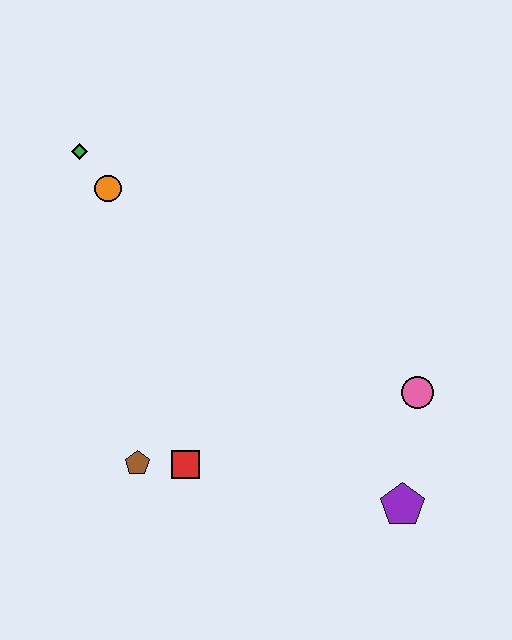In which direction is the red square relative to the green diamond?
The red square is below the green diamond.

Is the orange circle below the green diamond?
Yes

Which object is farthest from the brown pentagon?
The green diamond is farthest from the brown pentagon.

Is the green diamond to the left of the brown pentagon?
Yes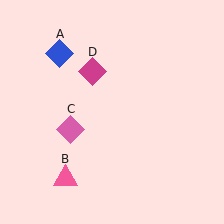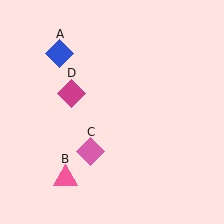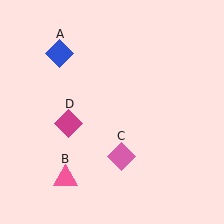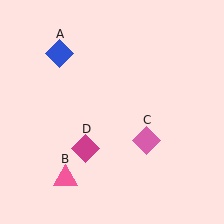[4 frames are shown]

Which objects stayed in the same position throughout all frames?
Blue diamond (object A) and pink triangle (object B) remained stationary.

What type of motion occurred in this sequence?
The pink diamond (object C), magenta diamond (object D) rotated counterclockwise around the center of the scene.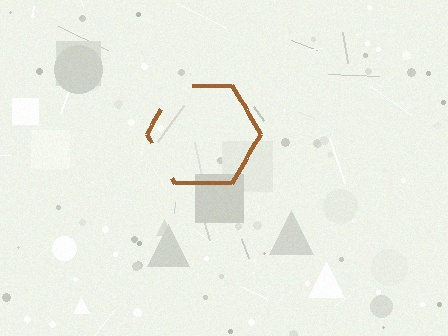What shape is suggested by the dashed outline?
The dashed outline suggests a hexagon.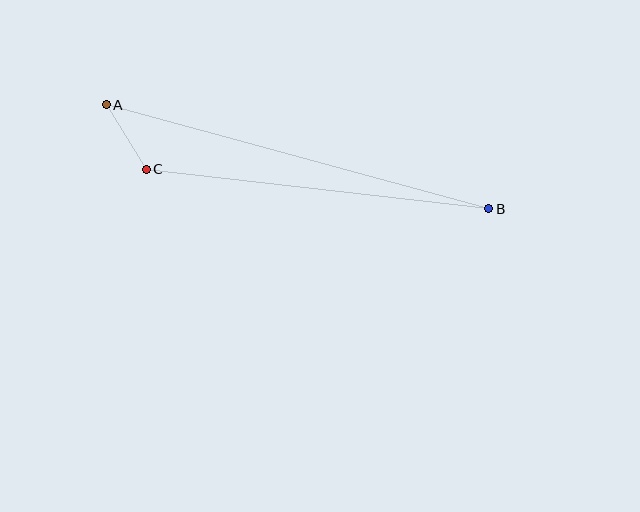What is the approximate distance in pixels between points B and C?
The distance between B and C is approximately 345 pixels.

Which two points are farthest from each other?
Points A and B are farthest from each other.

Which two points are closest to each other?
Points A and C are closest to each other.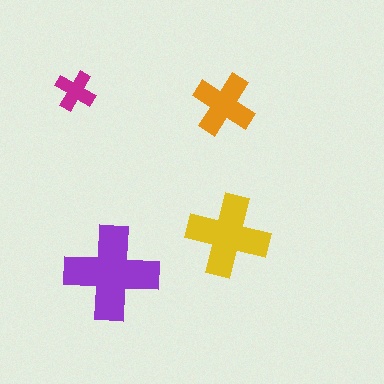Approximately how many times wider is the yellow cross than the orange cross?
About 1.5 times wider.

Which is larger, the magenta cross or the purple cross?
The purple one.